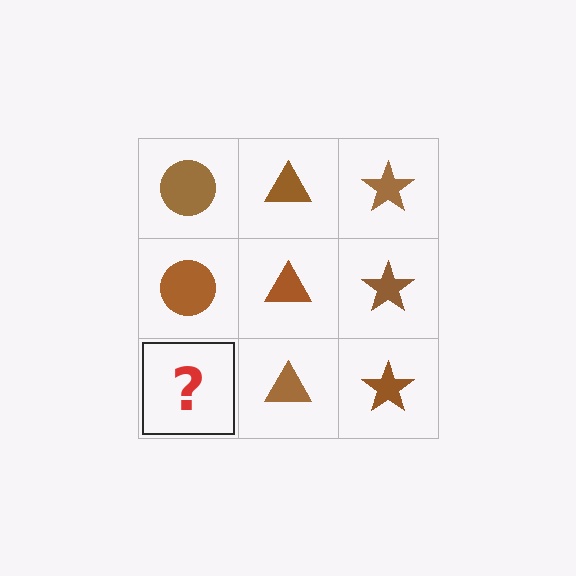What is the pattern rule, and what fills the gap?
The rule is that each column has a consistent shape. The gap should be filled with a brown circle.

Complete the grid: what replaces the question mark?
The question mark should be replaced with a brown circle.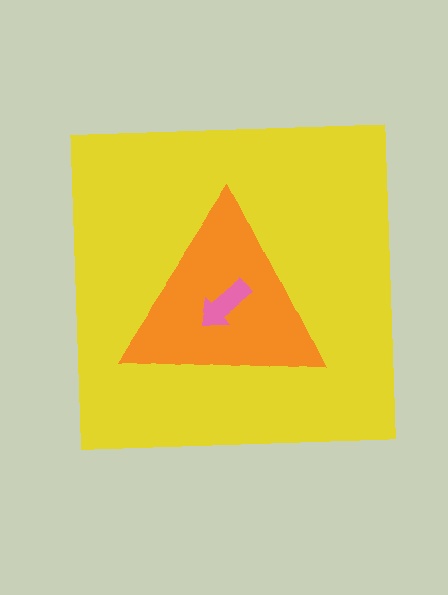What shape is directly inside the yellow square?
The orange triangle.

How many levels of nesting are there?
3.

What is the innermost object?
The pink arrow.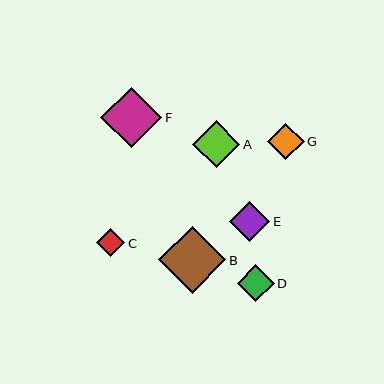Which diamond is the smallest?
Diamond C is the smallest with a size of approximately 28 pixels.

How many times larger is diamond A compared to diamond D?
Diamond A is approximately 1.3 times the size of diamond D.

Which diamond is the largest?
Diamond B is the largest with a size of approximately 67 pixels.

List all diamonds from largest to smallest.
From largest to smallest: B, F, A, E, D, G, C.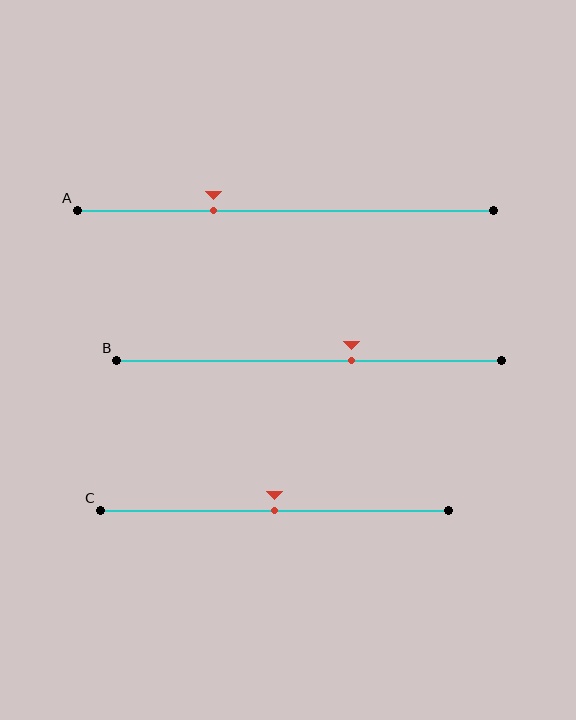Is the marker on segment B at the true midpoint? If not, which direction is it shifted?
No, the marker on segment B is shifted to the right by about 11% of the segment length.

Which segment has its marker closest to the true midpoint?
Segment C has its marker closest to the true midpoint.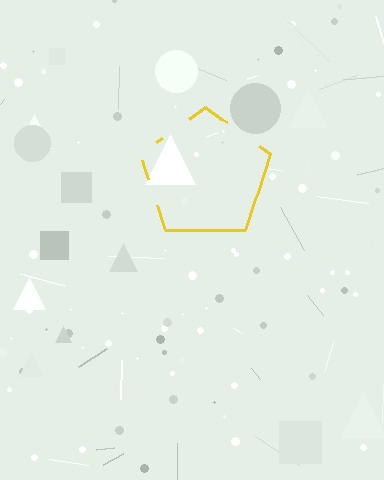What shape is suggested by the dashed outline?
The dashed outline suggests a pentagon.